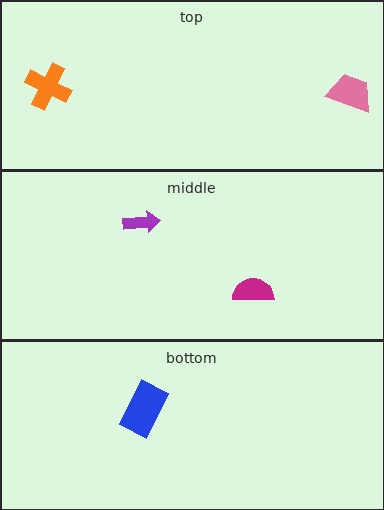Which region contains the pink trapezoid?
The top region.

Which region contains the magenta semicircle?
The middle region.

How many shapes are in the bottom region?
1.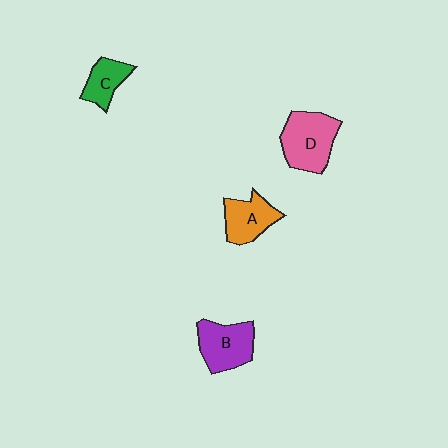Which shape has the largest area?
Shape D (pink).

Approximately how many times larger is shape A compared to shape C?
Approximately 1.3 times.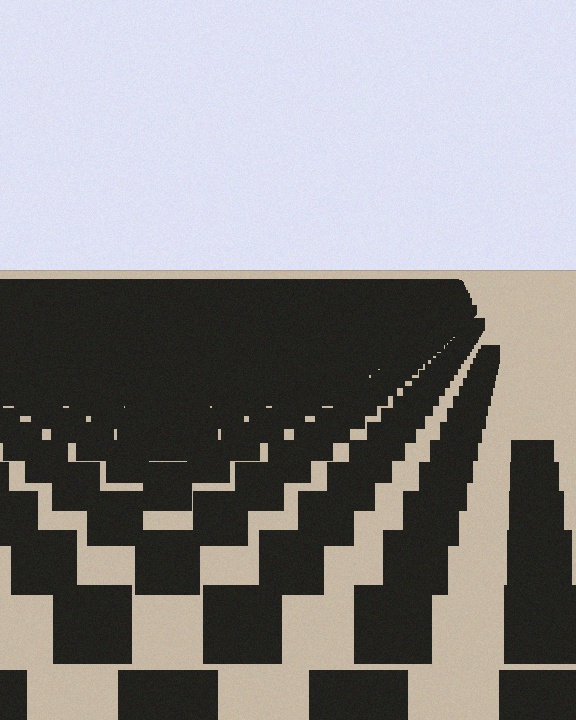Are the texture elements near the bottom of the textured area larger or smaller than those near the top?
Larger. Near the bottom, elements are closer to the viewer and appear at a bigger on-screen size.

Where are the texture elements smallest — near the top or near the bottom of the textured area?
Near the top.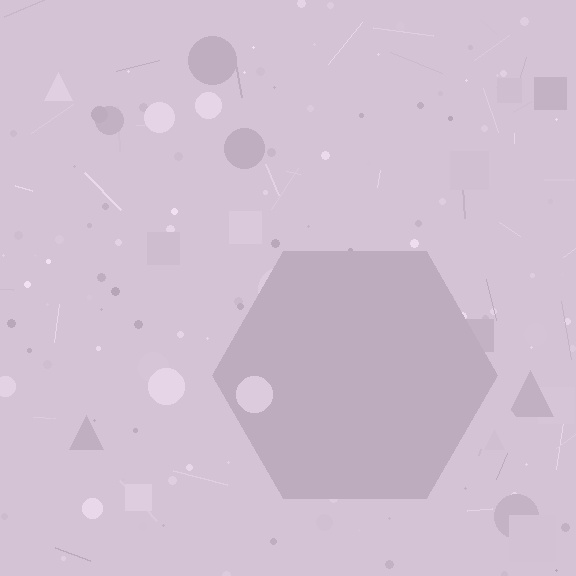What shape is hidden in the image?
A hexagon is hidden in the image.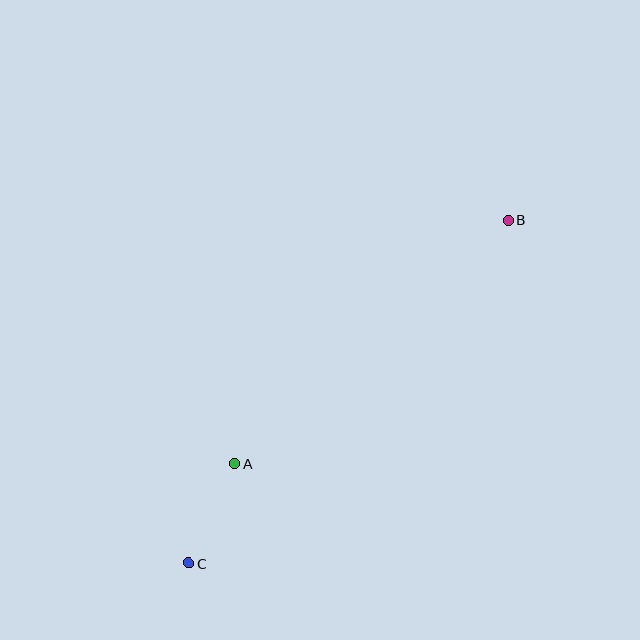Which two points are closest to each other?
Points A and C are closest to each other.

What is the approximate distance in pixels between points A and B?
The distance between A and B is approximately 366 pixels.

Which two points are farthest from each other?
Points B and C are farthest from each other.